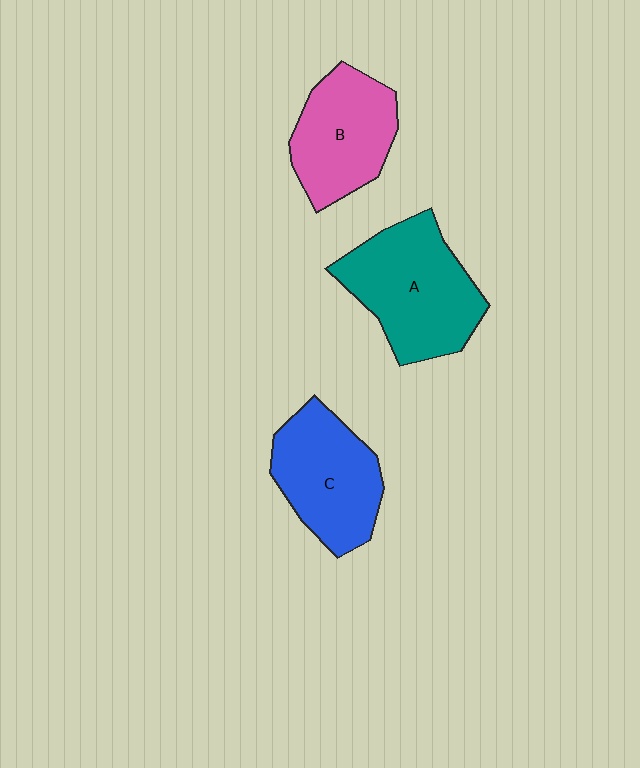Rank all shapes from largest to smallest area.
From largest to smallest: A (teal), C (blue), B (pink).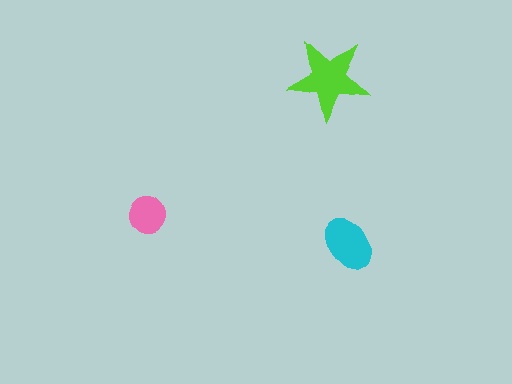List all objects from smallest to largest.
The pink circle, the cyan ellipse, the lime star.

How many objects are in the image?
There are 3 objects in the image.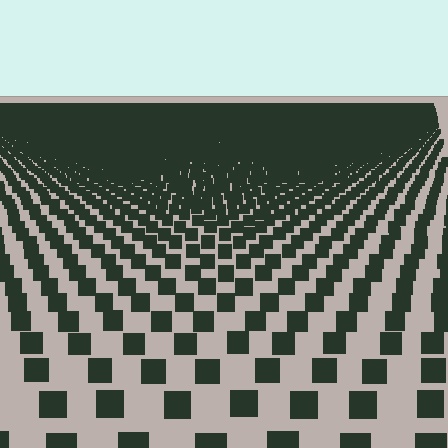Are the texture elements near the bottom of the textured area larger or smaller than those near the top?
Larger. Near the bottom, elements are closer to the viewer and appear at a bigger on-screen size.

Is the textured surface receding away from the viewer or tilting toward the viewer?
The surface is receding away from the viewer. Texture elements get smaller and denser toward the top.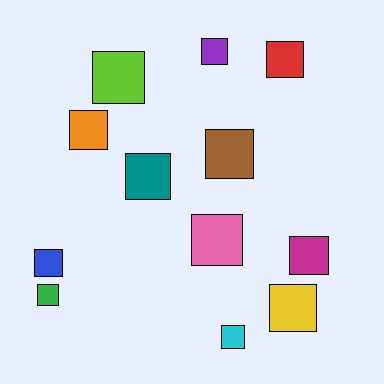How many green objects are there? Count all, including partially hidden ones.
There is 1 green object.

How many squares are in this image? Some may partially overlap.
There are 12 squares.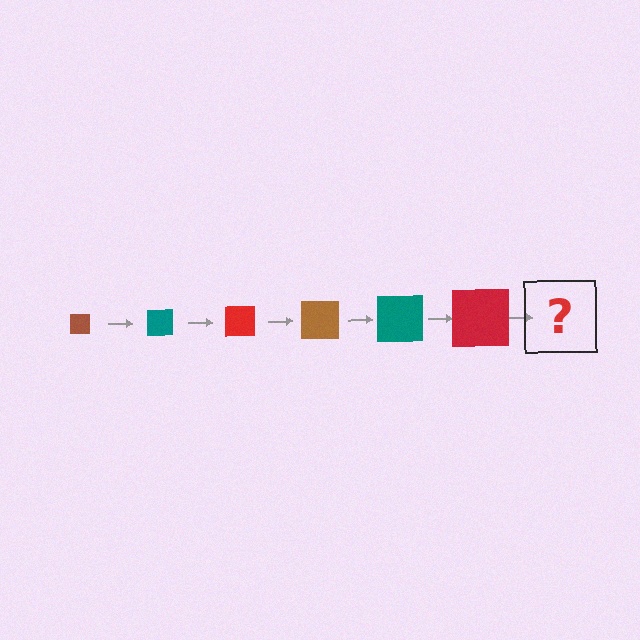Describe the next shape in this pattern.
It should be a brown square, larger than the previous one.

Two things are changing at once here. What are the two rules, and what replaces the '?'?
The two rules are that the square grows larger each step and the color cycles through brown, teal, and red. The '?' should be a brown square, larger than the previous one.